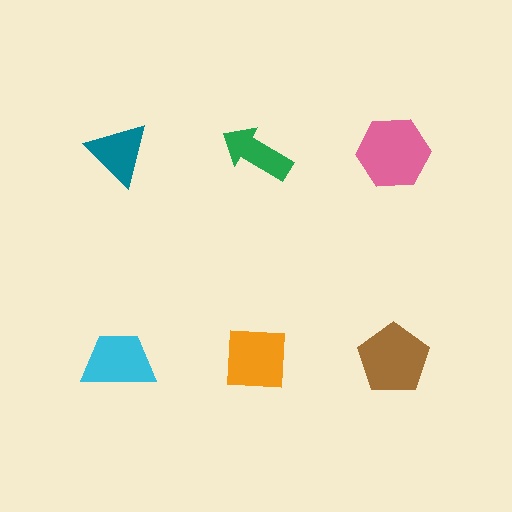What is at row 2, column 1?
A cyan trapezoid.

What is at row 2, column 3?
A brown pentagon.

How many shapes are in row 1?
3 shapes.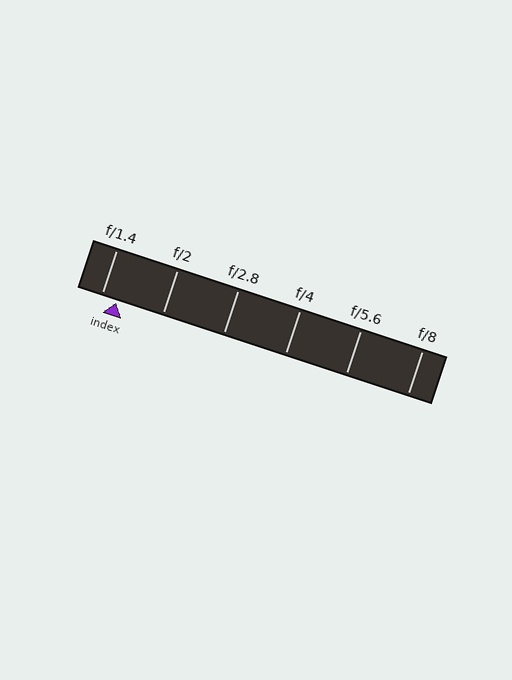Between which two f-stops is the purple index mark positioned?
The index mark is between f/1.4 and f/2.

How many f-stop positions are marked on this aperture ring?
There are 6 f-stop positions marked.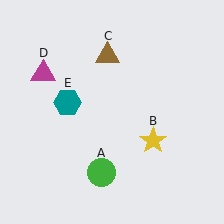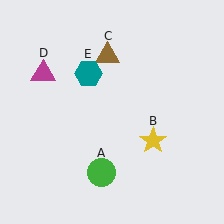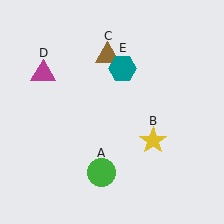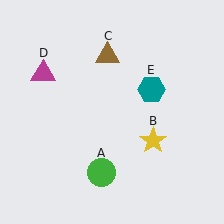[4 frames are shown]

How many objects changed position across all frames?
1 object changed position: teal hexagon (object E).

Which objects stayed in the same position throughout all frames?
Green circle (object A) and yellow star (object B) and brown triangle (object C) and magenta triangle (object D) remained stationary.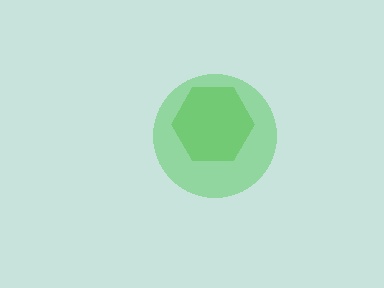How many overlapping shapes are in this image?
There are 2 overlapping shapes in the image.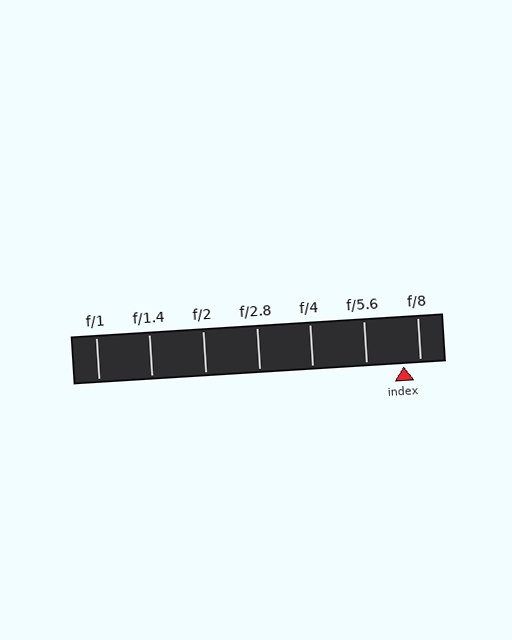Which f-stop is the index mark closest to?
The index mark is closest to f/8.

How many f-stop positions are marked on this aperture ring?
There are 7 f-stop positions marked.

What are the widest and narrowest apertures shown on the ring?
The widest aperture shown is f/1 and the narrowest is f/8.